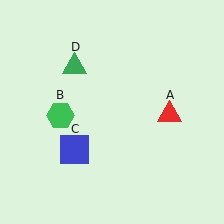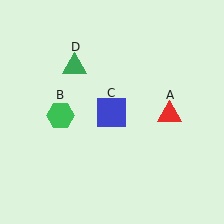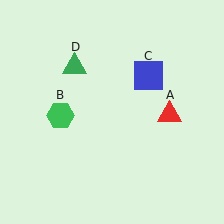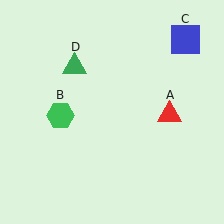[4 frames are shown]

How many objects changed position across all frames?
1 object changed position: blue square (object C).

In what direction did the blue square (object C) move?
The blue square (object C) moved up and to the right.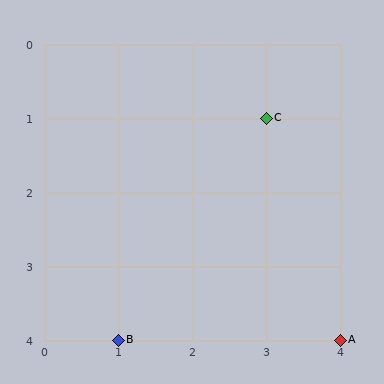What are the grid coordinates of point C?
Point C is at grid coordinates (3, 1).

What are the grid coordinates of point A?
Point A is at grid coordinates (4, 4).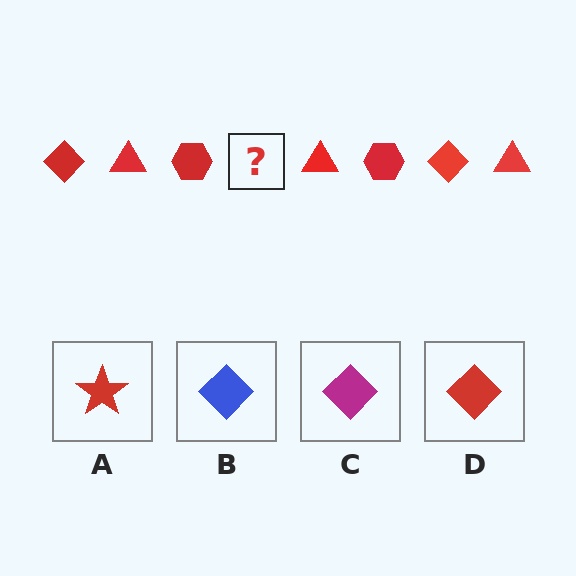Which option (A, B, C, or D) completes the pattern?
D.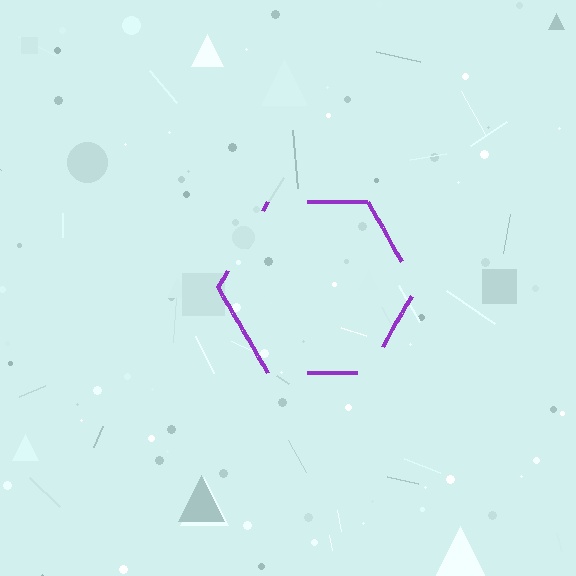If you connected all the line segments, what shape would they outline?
They would outline a hexagon.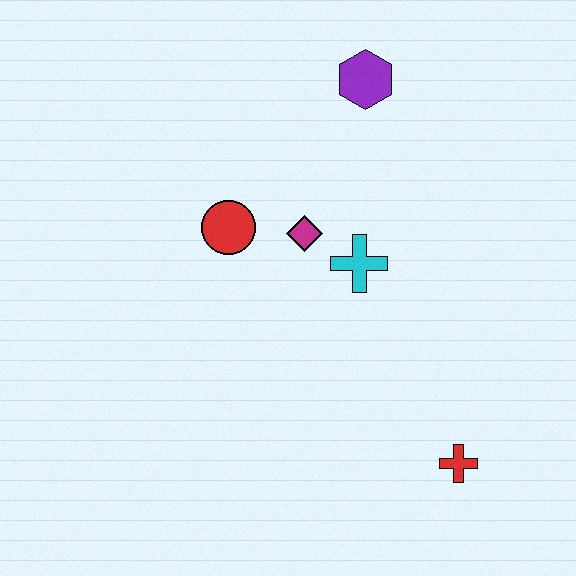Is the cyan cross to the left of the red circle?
No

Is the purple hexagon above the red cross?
Yes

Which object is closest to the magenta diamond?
The cyan cross is closest to the magenta diamond.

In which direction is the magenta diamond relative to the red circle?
The magenta diamond is to the right of the red circle.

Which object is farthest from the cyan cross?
The red cross is farthest from the cyan cross.